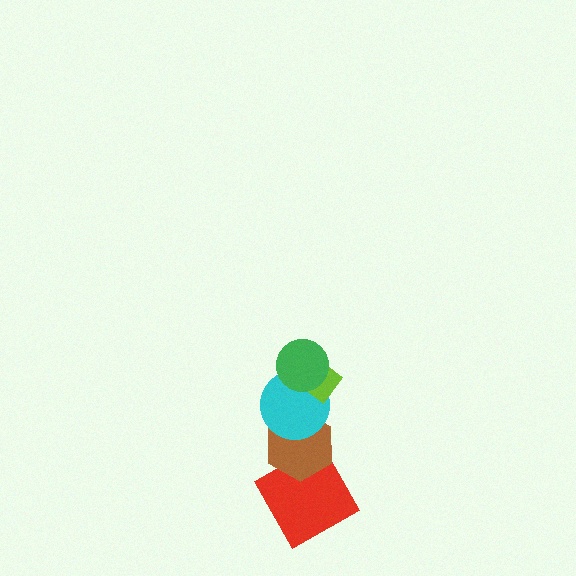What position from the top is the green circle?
The green circle is 1st from the top.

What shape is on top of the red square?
The brown hexagon is on top of the red square.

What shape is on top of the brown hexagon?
The cyan circle is on top of the brown hexagon.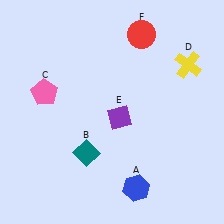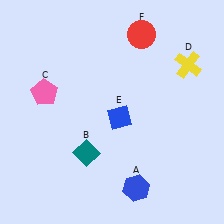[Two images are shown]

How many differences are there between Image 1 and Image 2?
There is 1 difference between the two images.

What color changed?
The diamond (E) changed from purple in Image 1 to blue in Image 2.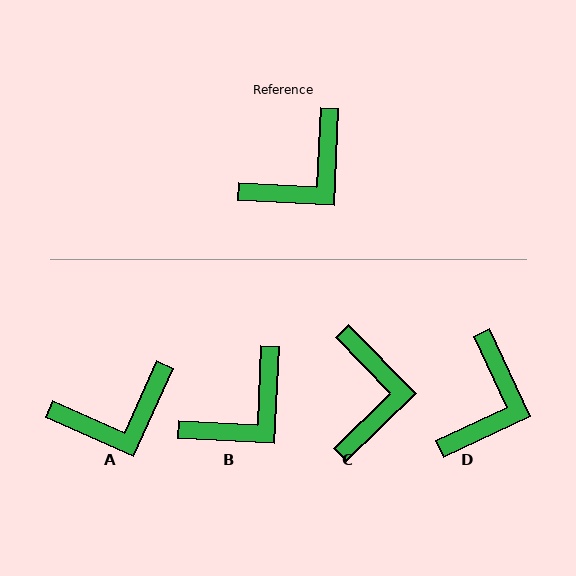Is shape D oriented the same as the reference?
No, it is off by about 28 degrees.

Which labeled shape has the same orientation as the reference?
B.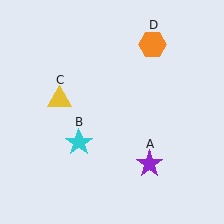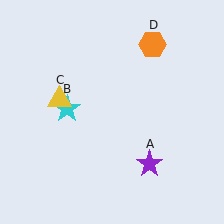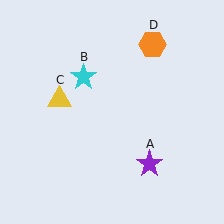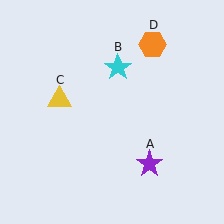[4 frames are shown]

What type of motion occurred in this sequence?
The cyan star (object B) rotated clockwise around the center of the scene.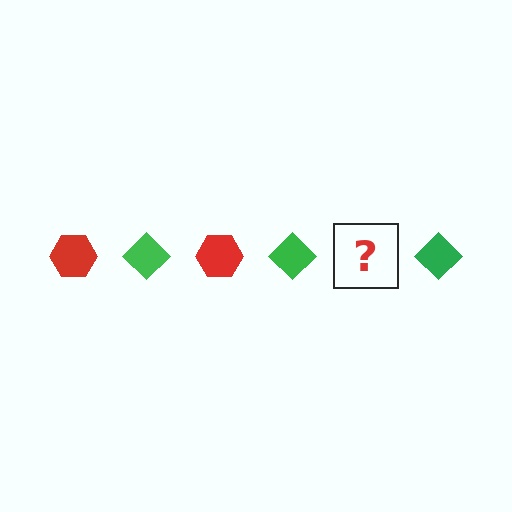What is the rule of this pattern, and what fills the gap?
The rule is that the pattern alternates between red hexagon and green diamond. The gap should be filled with a red hexagon.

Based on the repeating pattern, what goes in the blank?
The blank should be a red hexagon.